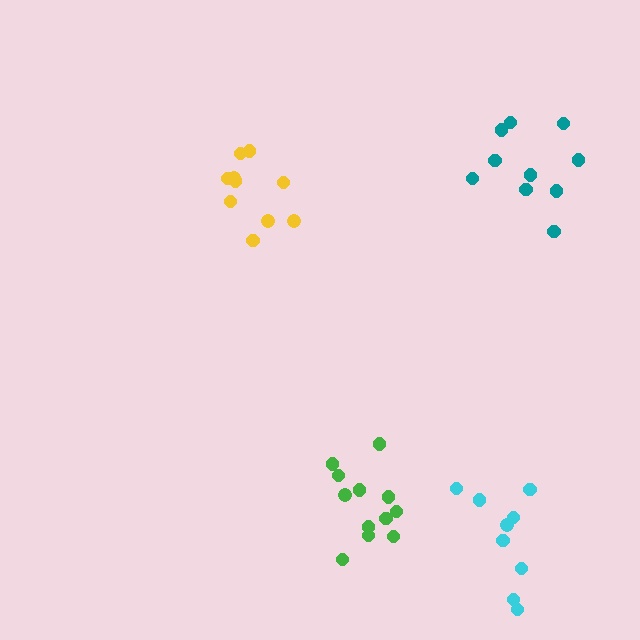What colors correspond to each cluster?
The clusters are colored: green, cyan, yellow, teal.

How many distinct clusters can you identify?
There are 4 distinct clusters.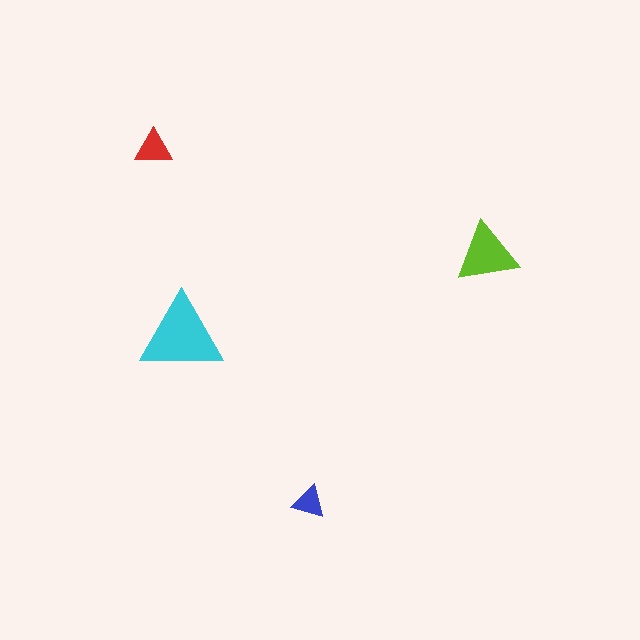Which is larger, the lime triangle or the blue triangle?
The lime one.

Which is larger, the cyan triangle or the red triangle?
The cyan one.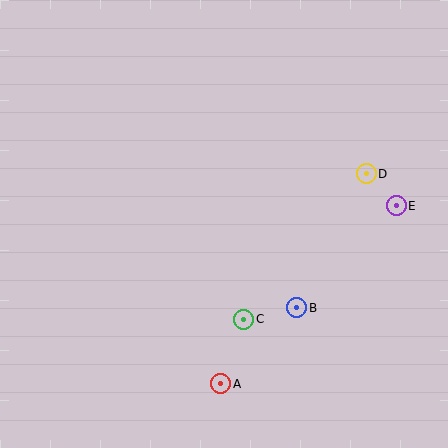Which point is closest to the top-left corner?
Point C is closest to the top-left corner.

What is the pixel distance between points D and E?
The distance between D and E is 44 pixels.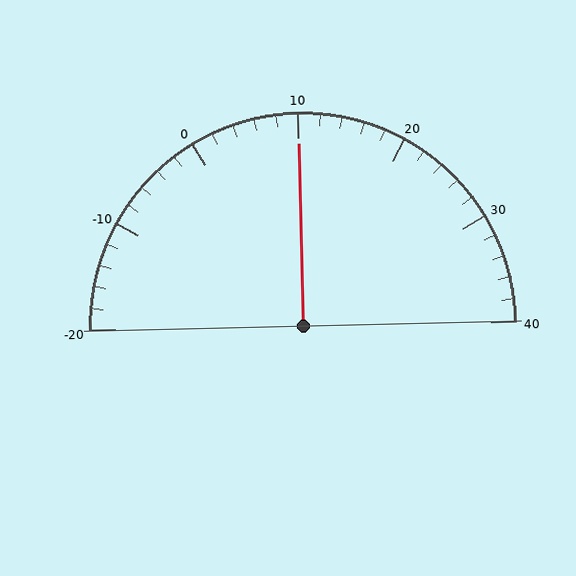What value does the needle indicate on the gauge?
The needle indicates approximately 10.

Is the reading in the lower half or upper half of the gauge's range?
The reading is in the upper half of the range (-20 to 40).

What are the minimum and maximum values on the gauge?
The gauge ranges from -20 to 40.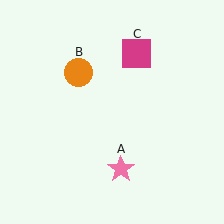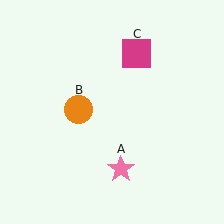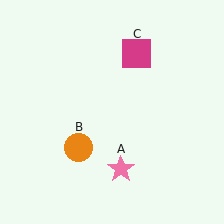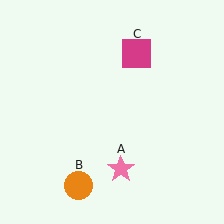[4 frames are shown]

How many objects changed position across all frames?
1 object changed position: orange circle (object B).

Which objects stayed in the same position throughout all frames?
Pink star (object A) and magenta square (object C) remained stationary.